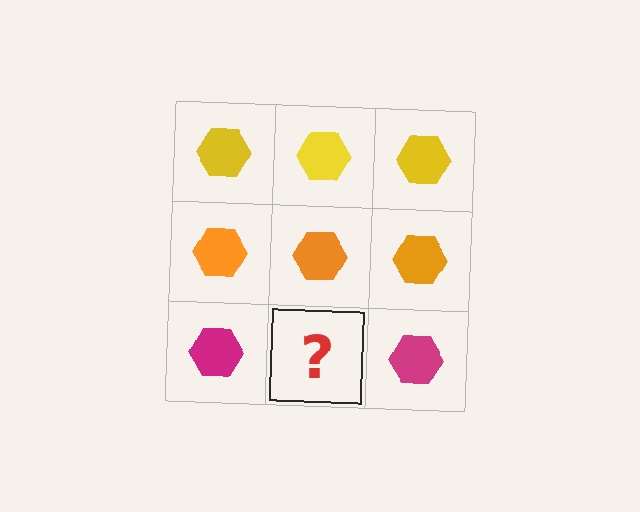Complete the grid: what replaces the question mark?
The question mark should be replaced with a magenta hexagon.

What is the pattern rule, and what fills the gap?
The rule is that each row has a consistent color. The gap should be filled with a magenta hexagon.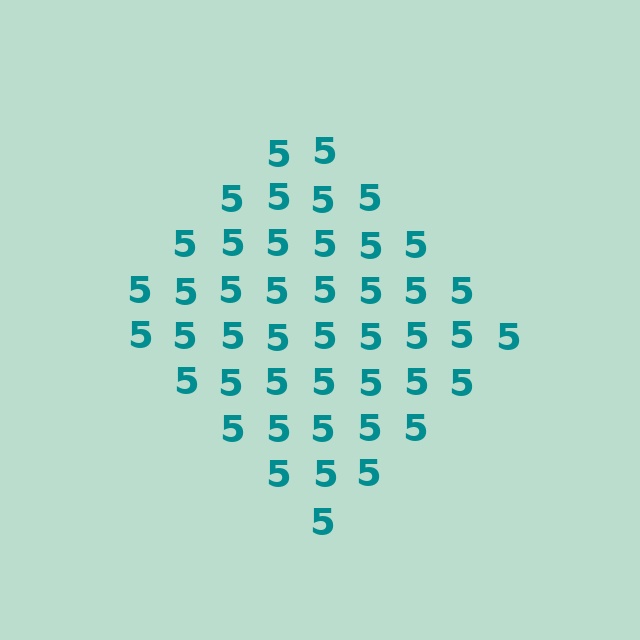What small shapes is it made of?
It is made of small digit 5's.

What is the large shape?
The large shape is a diamond.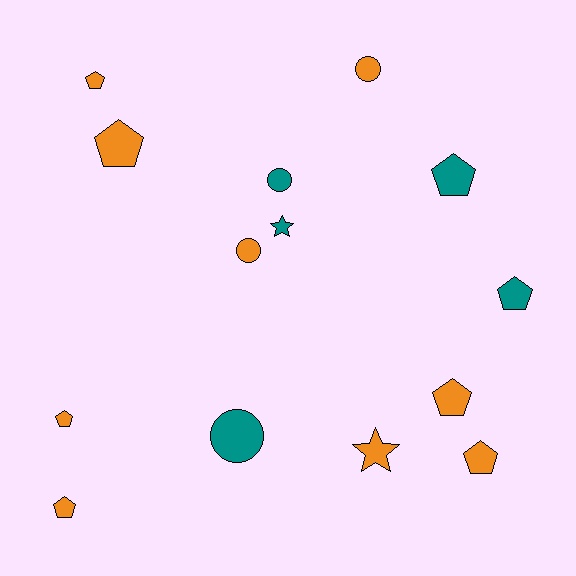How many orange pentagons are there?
There are 6 orange pentagons.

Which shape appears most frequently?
Pentagon, with 8 objects.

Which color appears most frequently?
Orange, with 9 objects.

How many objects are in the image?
There are 14 objects.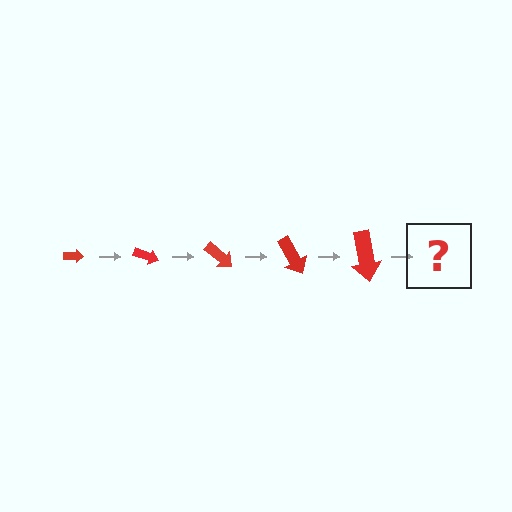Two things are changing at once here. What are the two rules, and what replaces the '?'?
The two rules are that the arrow grows larger each step and it rotates 20 degrees each step. The '?' should be an arrow, larger than the previous one and rotated 100 degrees from the start.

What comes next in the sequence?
The next element should be an arrow, larger than the previous one and rotated 100 degrees from the start.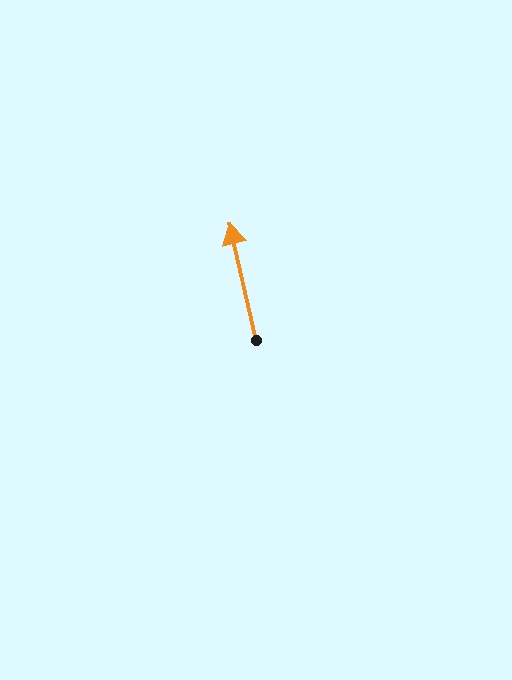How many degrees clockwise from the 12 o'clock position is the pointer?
Approximately 347 degrees.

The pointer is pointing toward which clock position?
Roughly 12 o'clock.